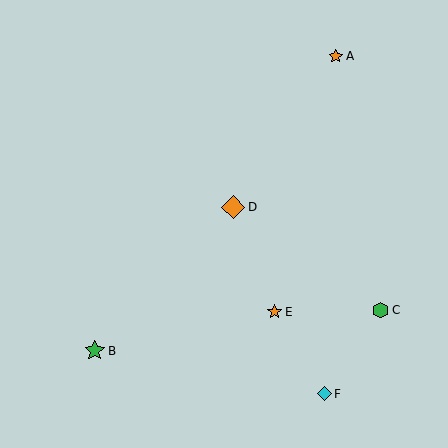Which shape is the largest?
The orange diamond (labeled D) is the largest.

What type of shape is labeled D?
Shape D is an orange diamond.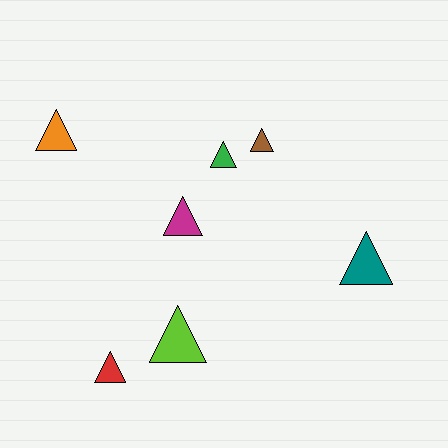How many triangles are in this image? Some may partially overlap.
There are 7 triangles.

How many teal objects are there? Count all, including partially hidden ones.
There is 1 teal object.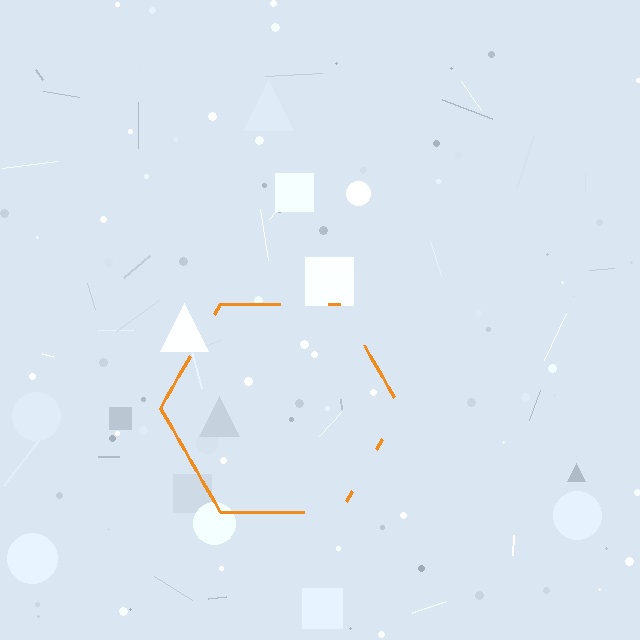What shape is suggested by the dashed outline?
The dashed outline suggests a hexagon.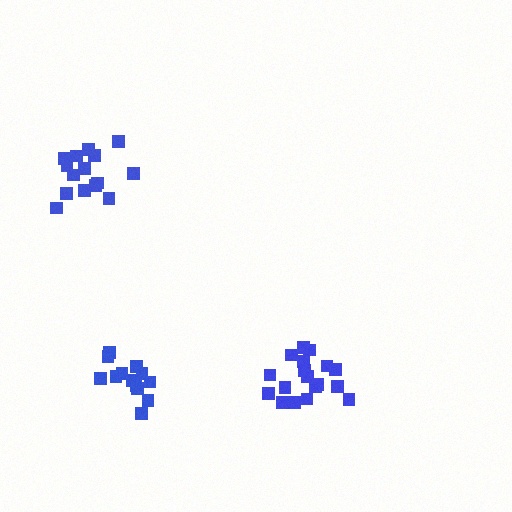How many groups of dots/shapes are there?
There are 3 groups.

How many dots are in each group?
Group 1: 16 dots, Group 2: 13 dots, Group 3: 18 dots (47 total).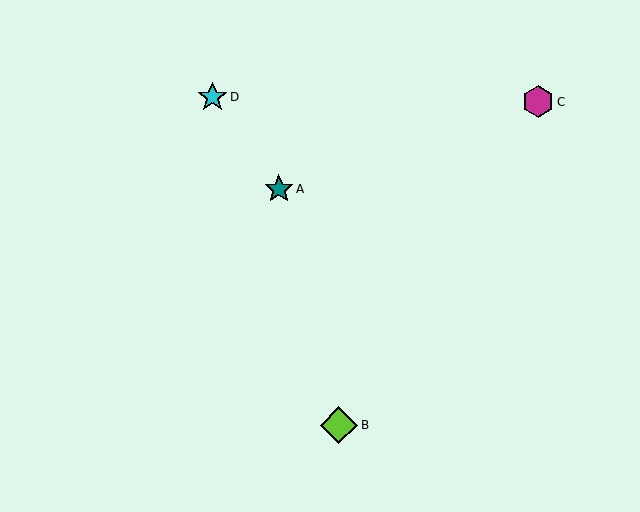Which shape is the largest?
The lime diamond (labeled B) is the largest.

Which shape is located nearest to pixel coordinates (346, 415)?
The lime diamond (labeled B) at (339, 425) is nearest to that location.